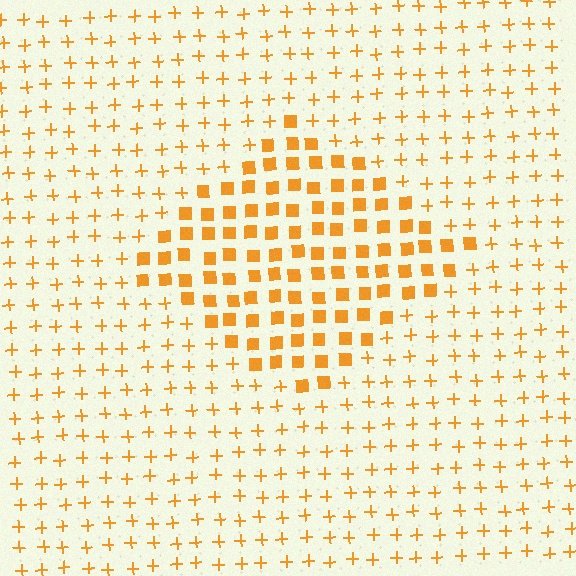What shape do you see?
I see a diamond.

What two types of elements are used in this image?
The image uses squares inside the diamond region and plus signs outside it.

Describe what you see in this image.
The image is filled with small orange elements arranged in a uniform grid. A diamond-shaped region contains squares, while the surrounding area contains plus signs. The boundary is defined purely by the change in element shape.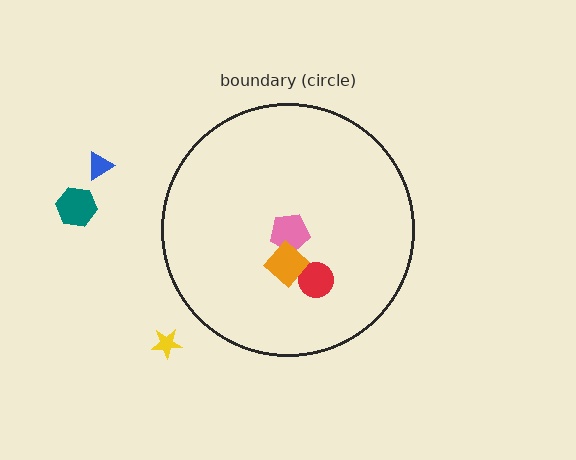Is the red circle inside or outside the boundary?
Inside.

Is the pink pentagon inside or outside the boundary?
Inside.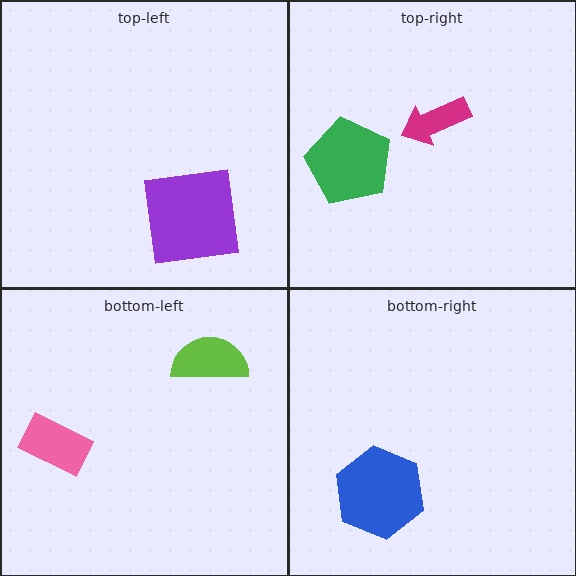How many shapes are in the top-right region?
2.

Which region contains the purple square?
The top-left region.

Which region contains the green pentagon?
The top-right region.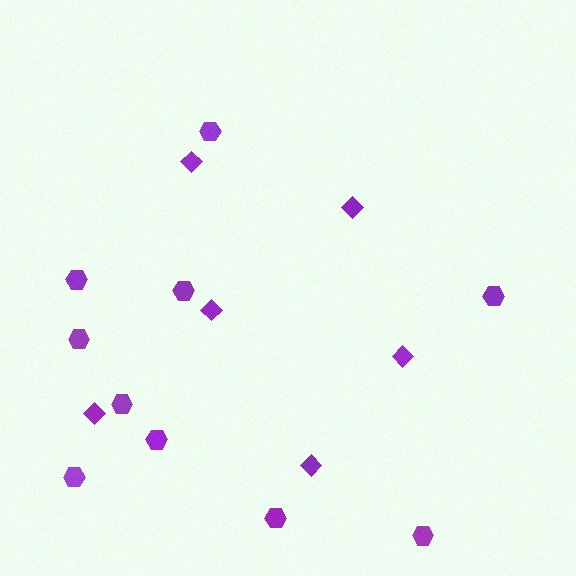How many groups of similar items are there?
There are 2 groups: one group of diamonds (6) and one group of hexagons (10).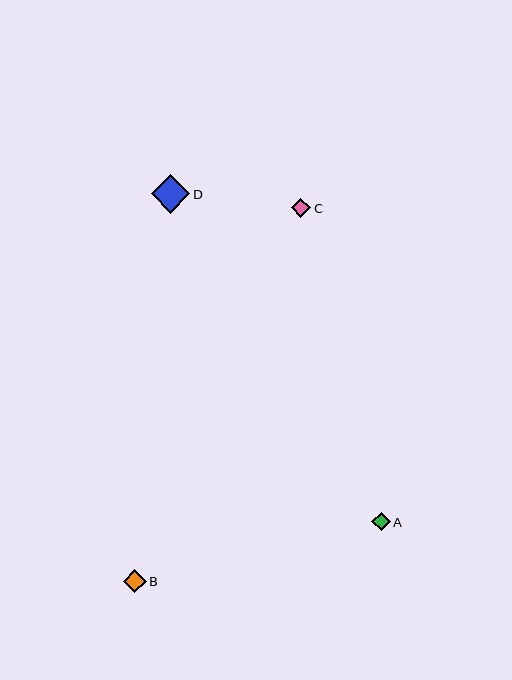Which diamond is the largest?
Diamond D is the largest with a size of approximately 39 pixels.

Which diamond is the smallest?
Diamond A is the smallest with a size of approximately 18 pixels.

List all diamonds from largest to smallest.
From largest to smallest: D, B, C, A.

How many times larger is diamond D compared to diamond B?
Diamond D is approximately 1.7 times the size of diamond B.